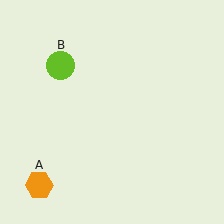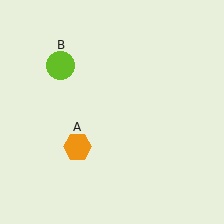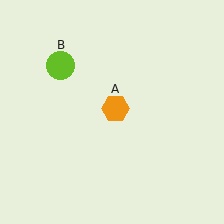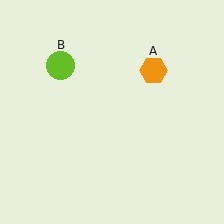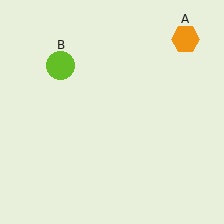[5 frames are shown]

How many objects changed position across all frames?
1 object changed position: orange hexagon (object A).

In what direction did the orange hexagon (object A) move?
The orange hexagon (object A) moved up and to the right.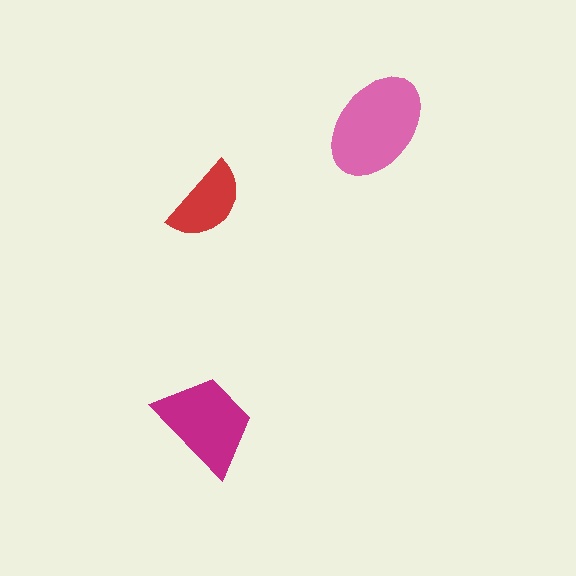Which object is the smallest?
The red semicircle.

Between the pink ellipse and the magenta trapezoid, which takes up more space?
The pink ellipse.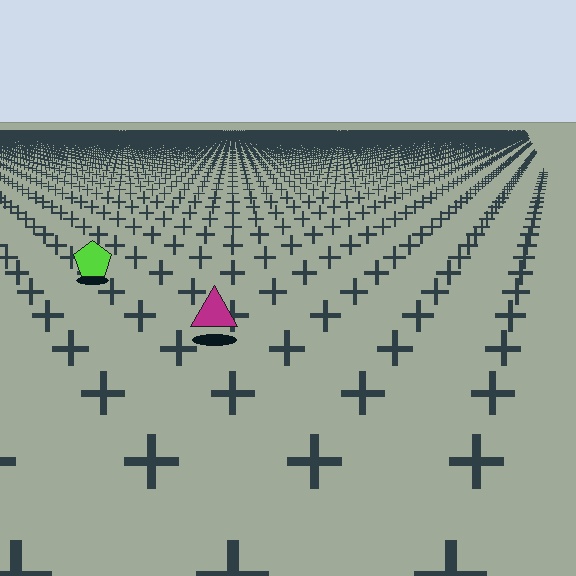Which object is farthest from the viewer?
The lime pentagon is farthest from the viewer. It appears smaller and the ground texture around it is denser.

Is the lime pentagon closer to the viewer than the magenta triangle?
No. The magenta triangle is closer — you can tell from the texture gradient: the ground texture is coarser near it.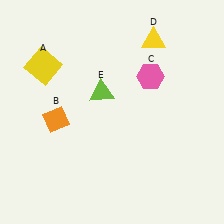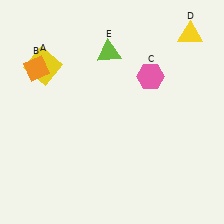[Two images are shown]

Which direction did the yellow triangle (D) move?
The yellow triangle (D) moved right.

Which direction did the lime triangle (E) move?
The lime triangle (E) moved up.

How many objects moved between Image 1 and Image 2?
3 objects moved between the two images.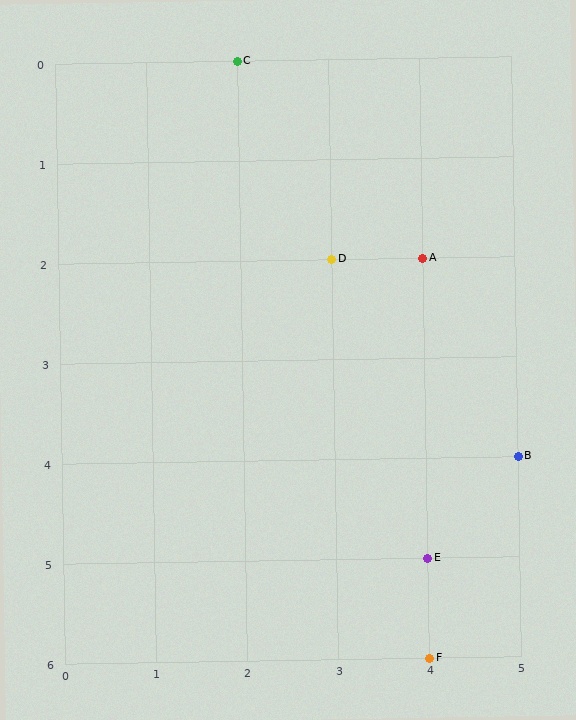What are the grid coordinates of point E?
Point E is at grid coordinates (4, 5).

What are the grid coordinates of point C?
Point C is at grid coordinates (2, 0).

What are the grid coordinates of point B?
Point B is at grid coordinates (5, 4).